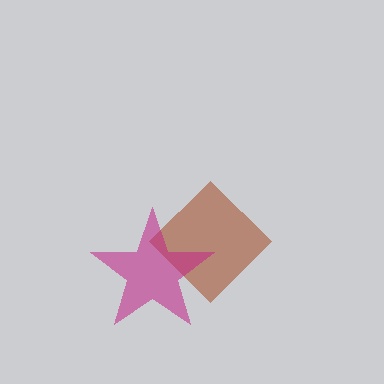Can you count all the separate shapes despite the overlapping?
Yes, there are 2 separate shapes.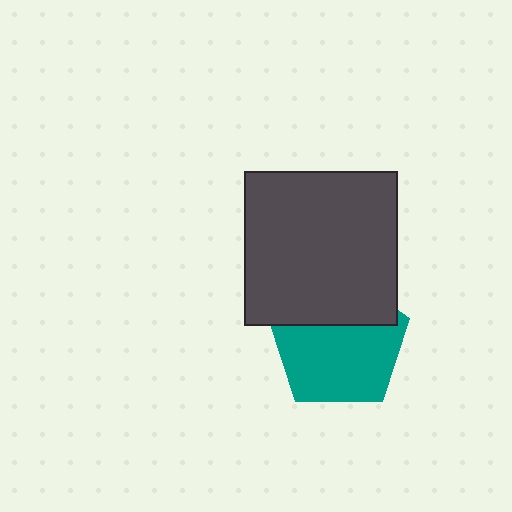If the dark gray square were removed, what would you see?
You would see the complete teal pentagon.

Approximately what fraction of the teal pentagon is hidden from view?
Roughly 34% of the teal pentagon is hidden behind the dark gray square.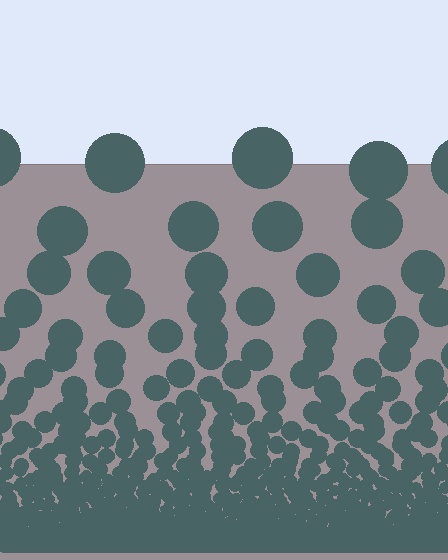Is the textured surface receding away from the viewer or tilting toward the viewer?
The surface appears to tilt toward the viewer. Texture elements get larger and sparser toward the top.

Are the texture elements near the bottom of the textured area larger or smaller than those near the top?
Smaller. The gradient is inverted — elements near the bottom are smaller and denser.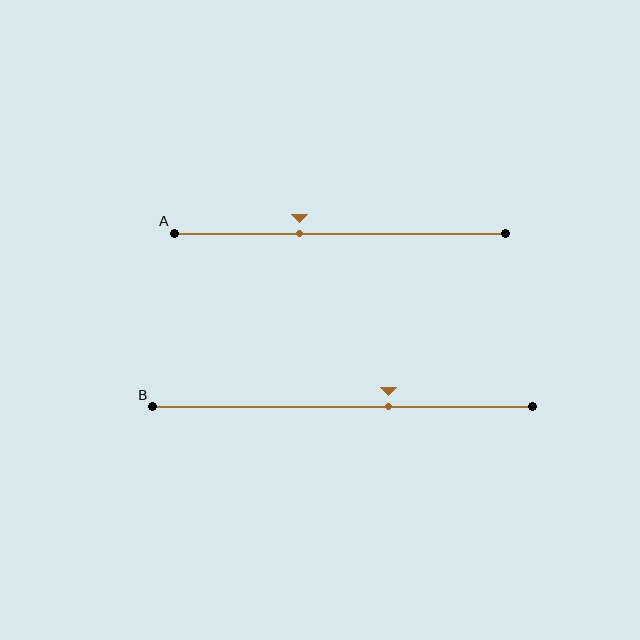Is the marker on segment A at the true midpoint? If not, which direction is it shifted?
No, the marker on segment A is shifted to the left by about 12% of the segment length.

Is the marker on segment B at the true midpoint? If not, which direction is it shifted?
No, the marker on segment B is shifted to the right by about 12% of the segment length.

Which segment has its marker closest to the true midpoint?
Segment B has its marker closest to the true midpoint.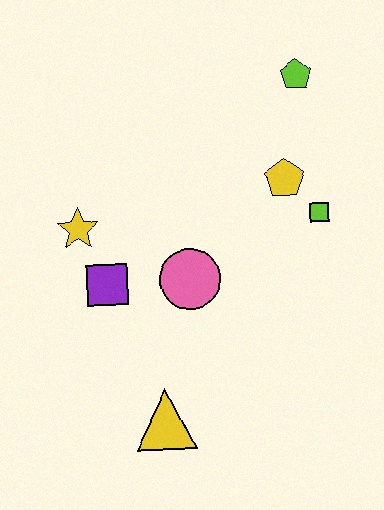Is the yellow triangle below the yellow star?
Yes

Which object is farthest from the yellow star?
The lime pentagon is farthest from the yellow star.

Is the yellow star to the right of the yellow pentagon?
No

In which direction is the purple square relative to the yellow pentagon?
The purple square is to the left of the yellow pentagon.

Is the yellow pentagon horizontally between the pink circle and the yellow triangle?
No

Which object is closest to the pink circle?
The purple square is closest to the pink circle.